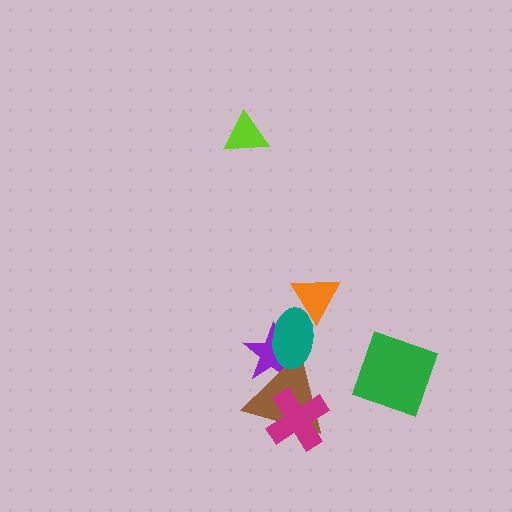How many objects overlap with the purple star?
2 objects overlap with the purple star.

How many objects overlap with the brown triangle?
3 objects overlap with the brown triangle.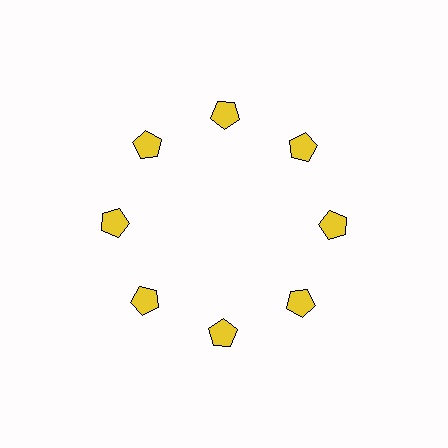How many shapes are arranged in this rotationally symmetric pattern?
There are 8 shapes, arranged in 8 groups of 1.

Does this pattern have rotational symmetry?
Yes, this pattern has 8-fold rotational symmetry. It looks the same after rotating 45 degrees around the center.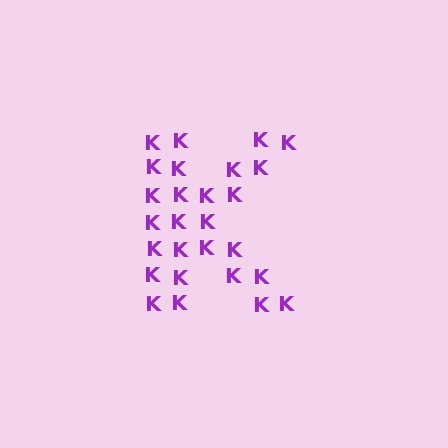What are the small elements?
The small elements are letter K's.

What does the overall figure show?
The overall figure shows the letter K.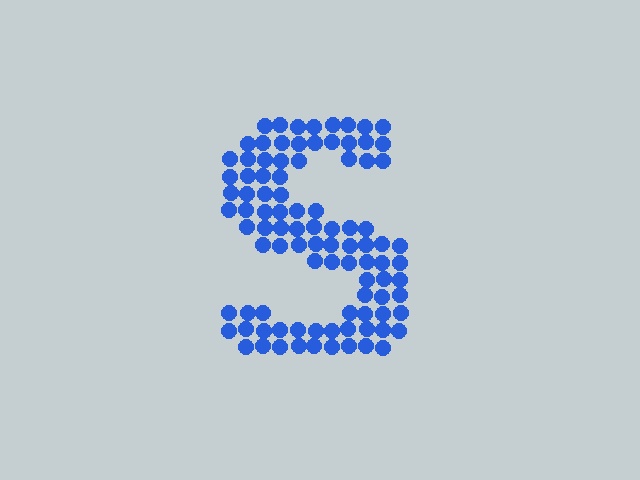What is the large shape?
The large shape is the letter S.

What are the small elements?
The small elements are circles.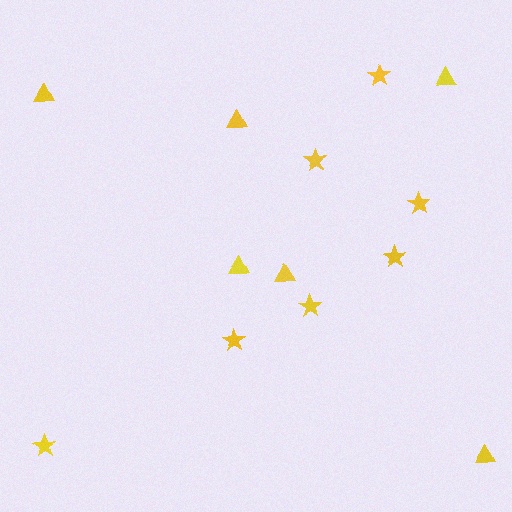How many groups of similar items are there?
There are 2 groups: one group of triangles (6) and one group of stars (7).